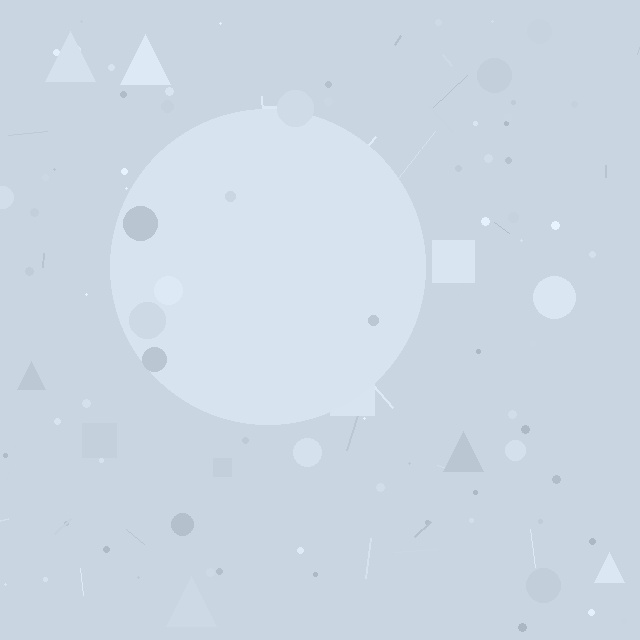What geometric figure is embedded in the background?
A circle is embedded in the background.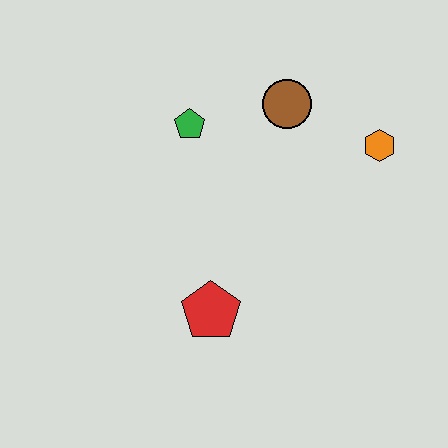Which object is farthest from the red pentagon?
The orange hexagon is farthest from the red pentagon.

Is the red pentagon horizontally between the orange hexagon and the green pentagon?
Yes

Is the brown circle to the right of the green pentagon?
Yes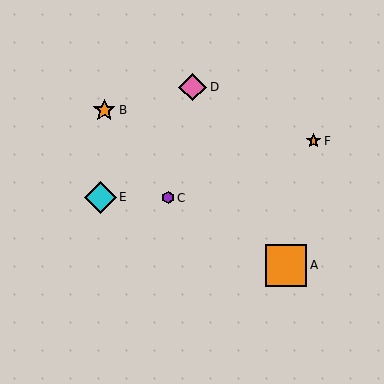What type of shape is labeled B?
Shape B is an orange star.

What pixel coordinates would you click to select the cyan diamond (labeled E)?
Click at (100, 197) to select the cyan diamond E.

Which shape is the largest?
The orange square (labeled A) is the largest.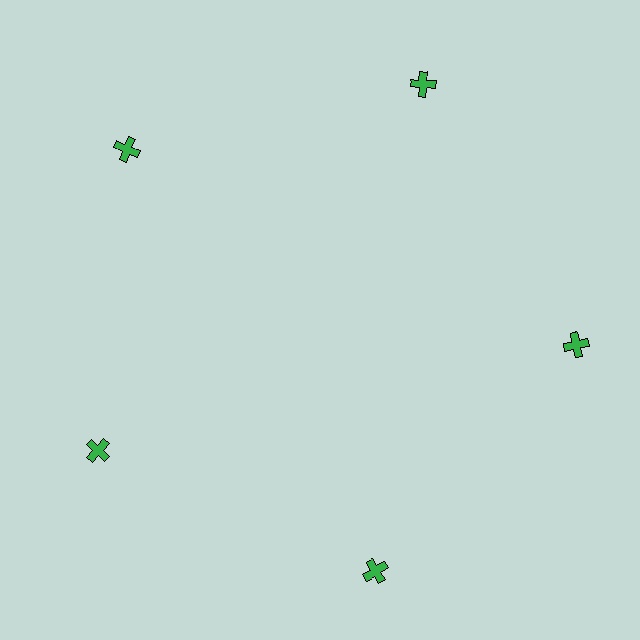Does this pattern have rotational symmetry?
Yes, this pattern has 5-fold rotational symmetry. It looks the same after rotating 72 degrees around the center.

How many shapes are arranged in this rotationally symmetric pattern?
There are 5 shapes, arranged in 5 groups of 1.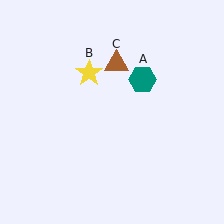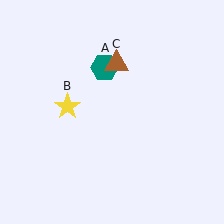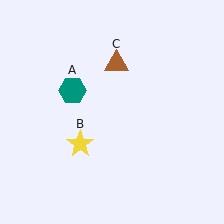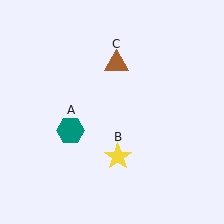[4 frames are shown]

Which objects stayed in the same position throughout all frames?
Brown triangle (object C) remained stationary.